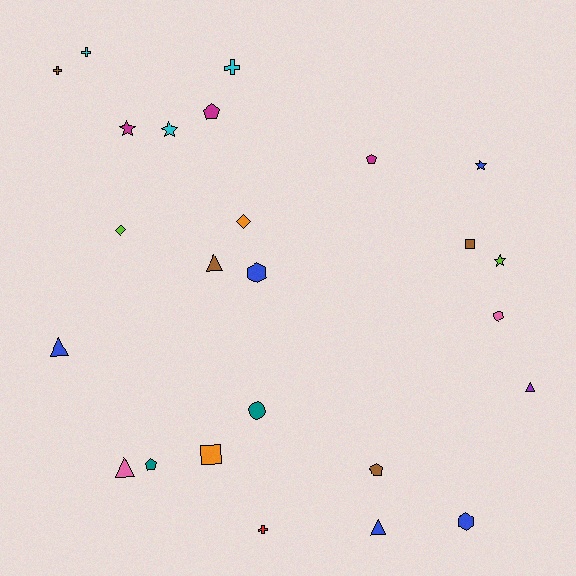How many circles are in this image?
There is 1 circle.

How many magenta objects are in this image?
There are 3 magenta objects.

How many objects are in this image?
There are 25 objects.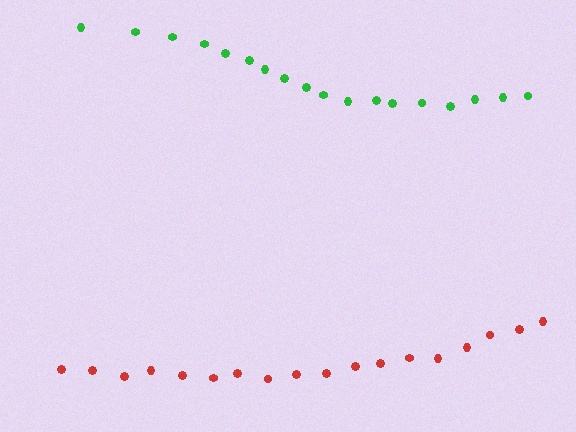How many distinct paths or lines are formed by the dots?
There are 2 distinct paths.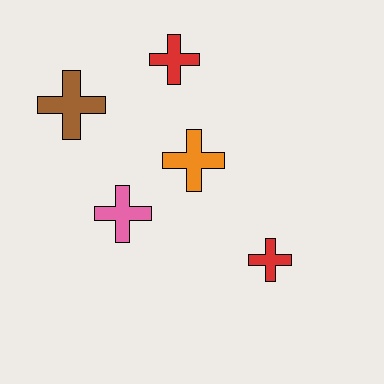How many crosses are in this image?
There are 5 crosses.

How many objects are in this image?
There are 5 objects.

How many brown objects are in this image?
There is 1 brown object.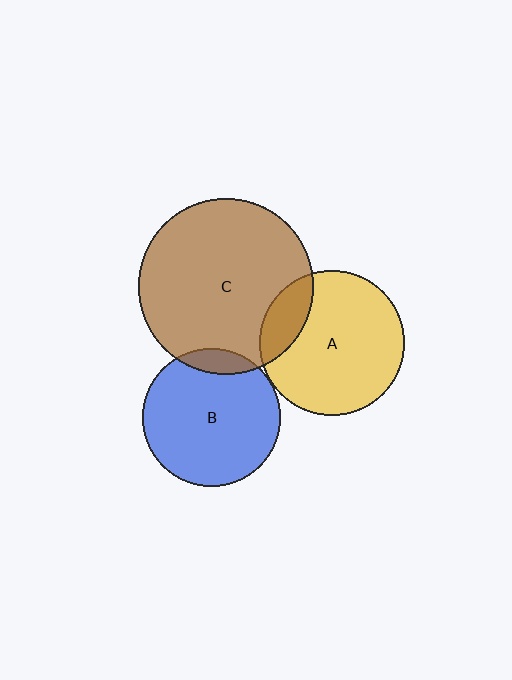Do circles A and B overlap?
Yes.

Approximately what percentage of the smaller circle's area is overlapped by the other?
Approximately 5%.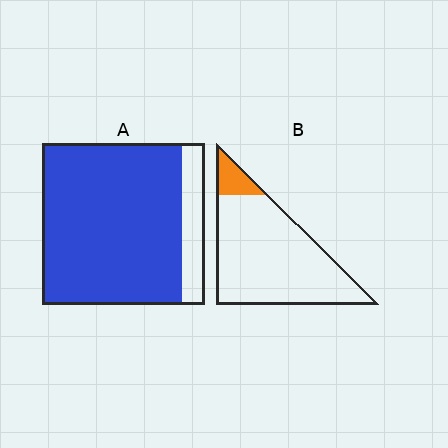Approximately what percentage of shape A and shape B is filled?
A is approximately 85% and B is approximately 10%.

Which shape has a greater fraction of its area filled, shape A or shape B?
Shape A.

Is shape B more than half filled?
No.